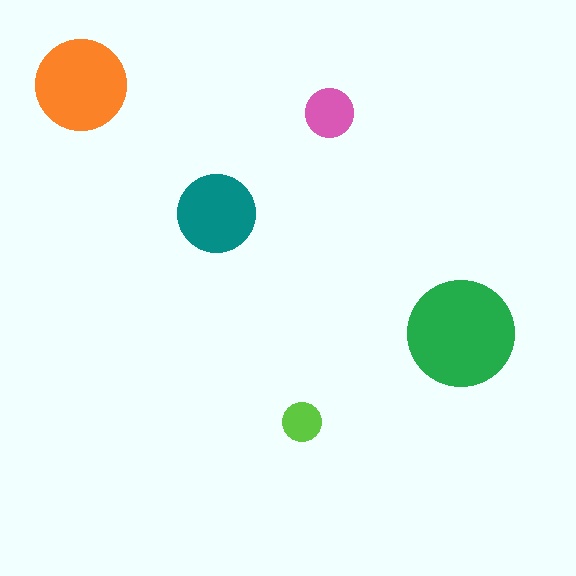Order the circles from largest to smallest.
the green one, the orange one, the teal one, the pink one, the lime one.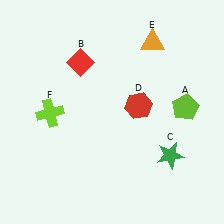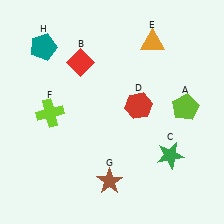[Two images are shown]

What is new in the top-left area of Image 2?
A teal pentagon (H) was added in the top-left area of Image 2.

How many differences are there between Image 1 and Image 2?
There are 2 differences between the two images.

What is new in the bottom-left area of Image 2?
A brown star (G) was added in the bottom-left area of Image 2.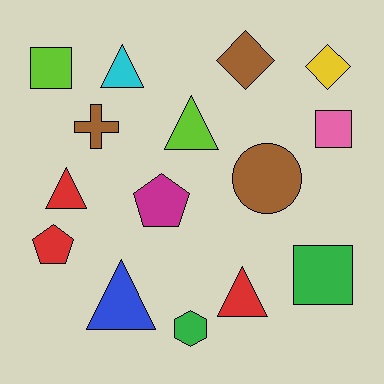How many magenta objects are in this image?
There is 1 magenta object.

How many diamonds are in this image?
There are 2 diamonds.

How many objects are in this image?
There are 15 objects.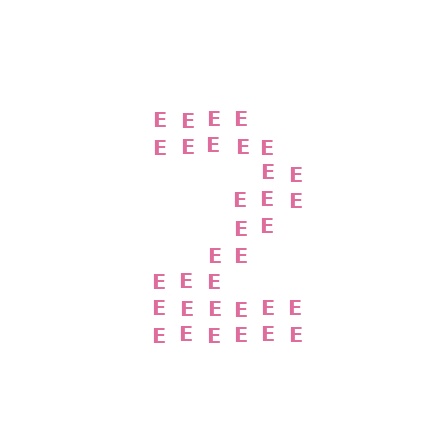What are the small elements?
The small elements are letter E's.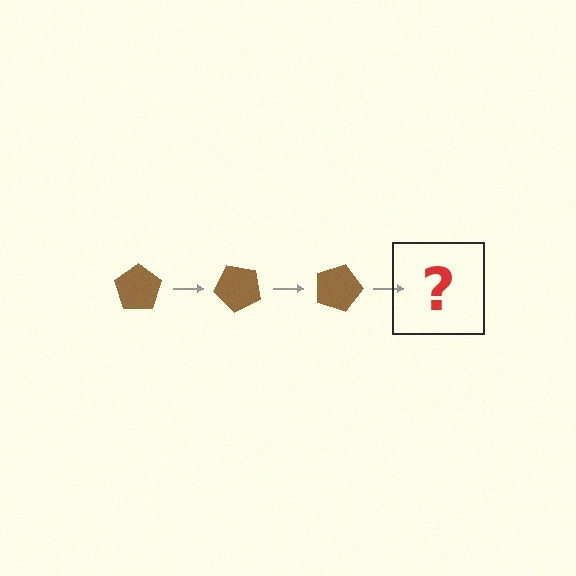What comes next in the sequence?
The next element should be a brown pentagon rotated 135 degrees.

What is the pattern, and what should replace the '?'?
The pattern is that the pentagon rotates 45 degrees each step. The '?' should be a brown pentagon rotated 135 degrees.